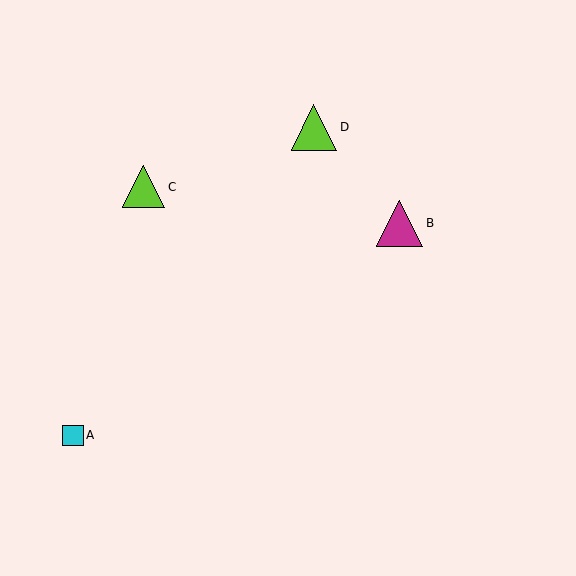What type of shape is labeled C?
Shape C is a lime triangle.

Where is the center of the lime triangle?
The center of the lime triangle is at (314, 127).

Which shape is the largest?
The magenta triangle (labeled B) is the largest.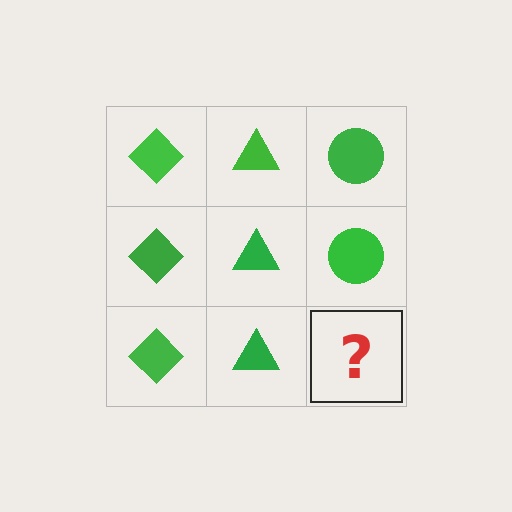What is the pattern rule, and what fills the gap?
The rule is that each column has a consistent shape. The gap should be filled with a green circle.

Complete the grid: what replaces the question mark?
The question mark should be replaced with a green circle.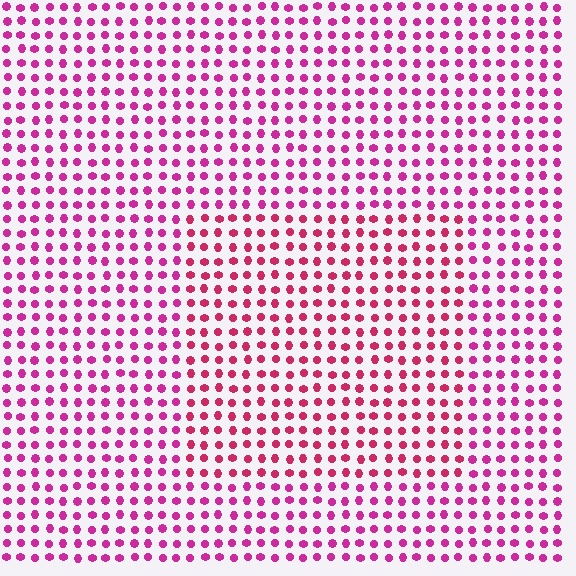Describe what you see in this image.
The image is filled with small magenta elements in a uniform arrangement. A rectangle-shaped region is visible where the elements are tinted to a slightly different hue, forming a subtle color boundary.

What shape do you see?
I see a rectangle.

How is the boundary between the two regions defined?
The boundary is defined purely by a slight shift in hue (about 21 degrees). Spacing, size, and orientation are identical on both sides.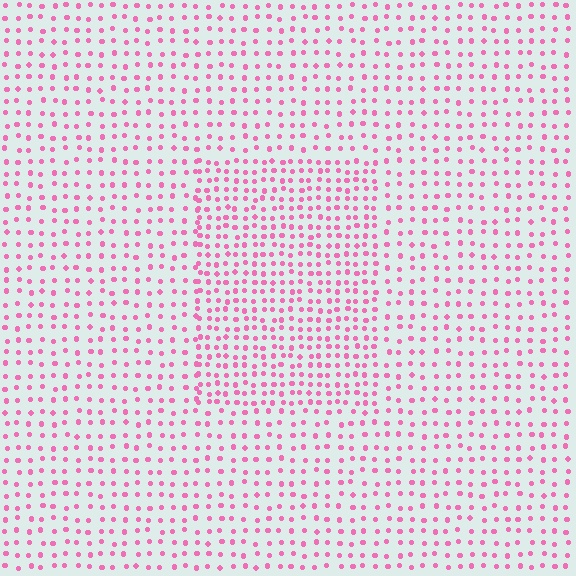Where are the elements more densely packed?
The elements are more densely packed inside the rectangle boundary.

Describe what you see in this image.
The image contains small pink elements arranged at two different densities. A rectangle-shaped region is visible where the elements are more densely packed than the surrounding area.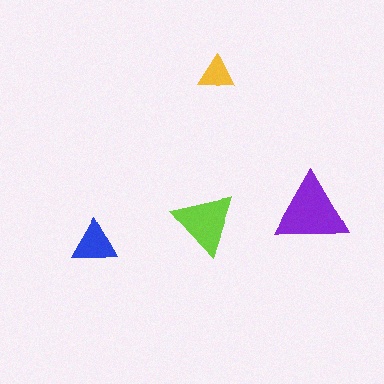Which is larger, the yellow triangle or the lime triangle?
The lime one.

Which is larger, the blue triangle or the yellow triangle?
The blue one.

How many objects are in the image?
There are 4 objects in the image.